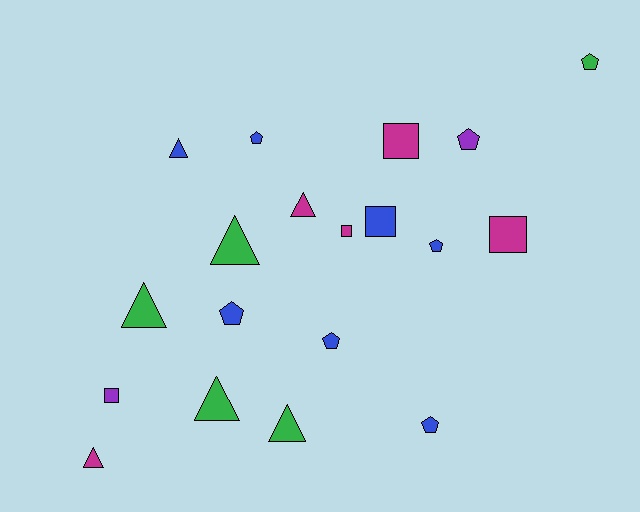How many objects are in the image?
There are 19 objects.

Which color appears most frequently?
Blue, with 7 objects.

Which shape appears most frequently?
Pentagon, with 7 objects.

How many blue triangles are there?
There is 1 blue triangle.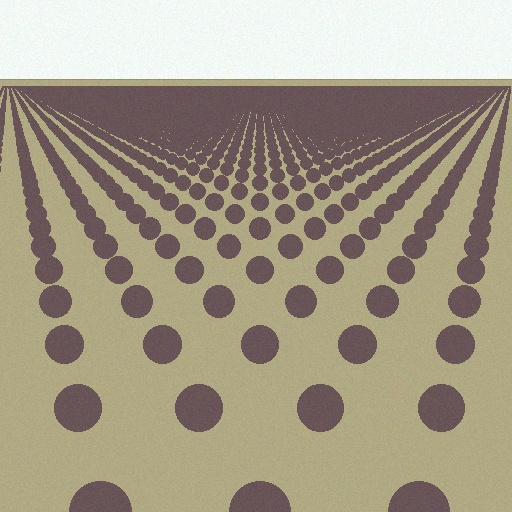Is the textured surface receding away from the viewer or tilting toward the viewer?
The surface is receding away from the viewer. Texture elements get smaller and denser toward the top.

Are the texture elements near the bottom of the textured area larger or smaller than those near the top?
Larger. Near the bottom, elements are closer to the viewer and appear at a bigger on-screen size.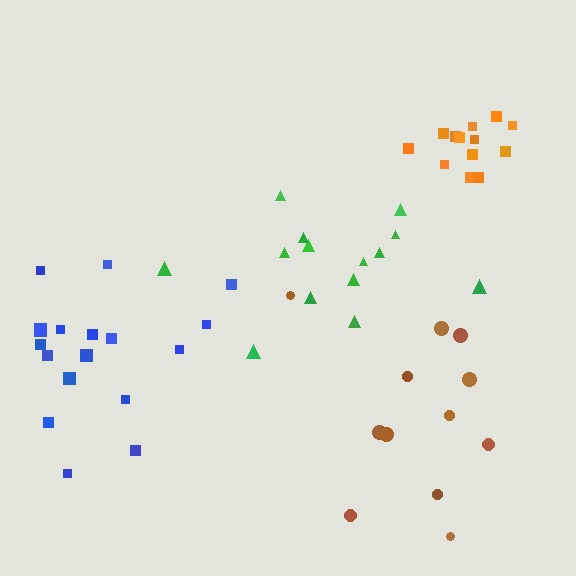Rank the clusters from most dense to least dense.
orange, green, blue, brown.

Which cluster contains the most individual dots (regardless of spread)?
Blue (18).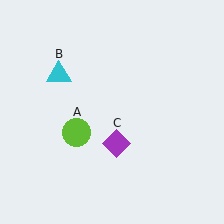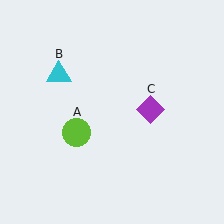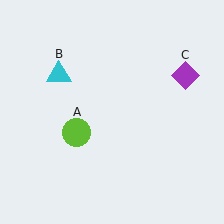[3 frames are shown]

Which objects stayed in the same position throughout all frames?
Lime circle (object A) and cyan triangle (object B) remained stationary.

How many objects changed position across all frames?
1 object changed position: purple diamond (object C).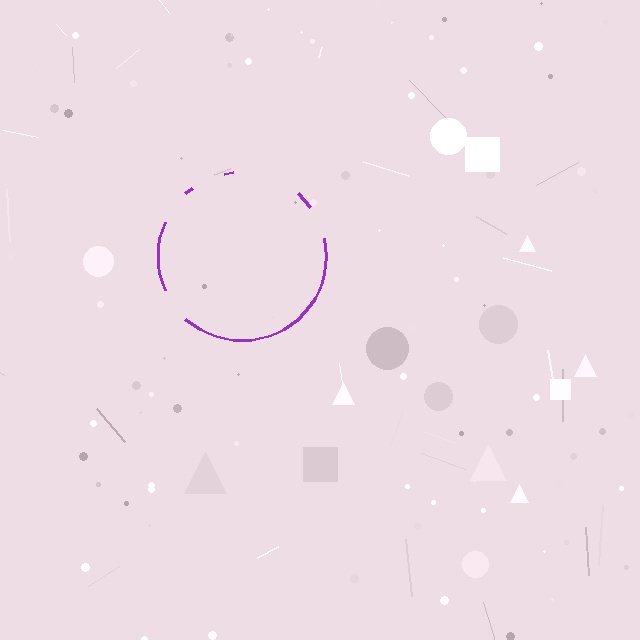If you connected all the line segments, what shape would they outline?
They would outline a circle.